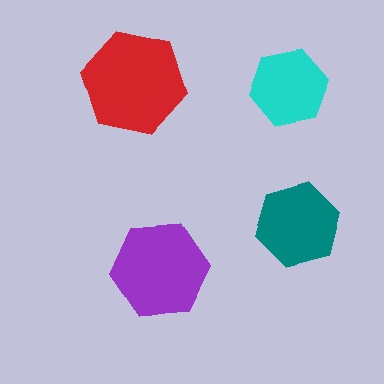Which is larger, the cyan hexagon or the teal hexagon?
The teal one.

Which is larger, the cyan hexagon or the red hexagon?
The red one.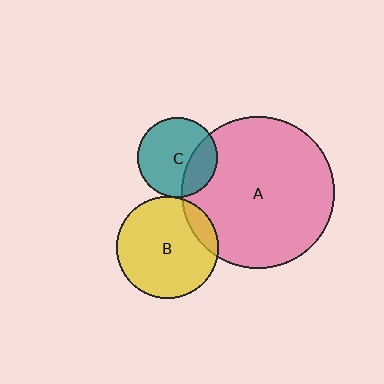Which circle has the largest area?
Circle A (pink).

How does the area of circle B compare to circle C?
Approximately 1.7 times.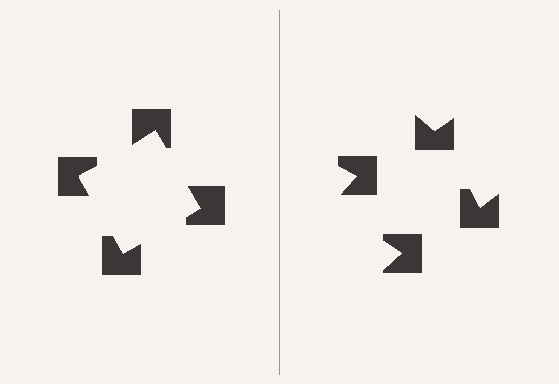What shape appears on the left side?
An illusory square.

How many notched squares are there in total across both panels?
8 — 4 on each side.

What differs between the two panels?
The notched squares are positioned identically on both sides; only the wedge orientations differ. On the left they align to a square; on the right they are misaligned.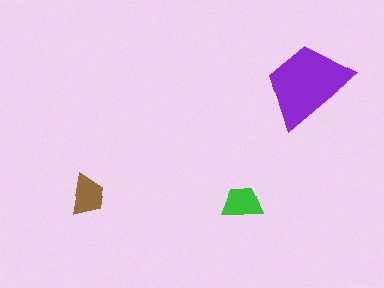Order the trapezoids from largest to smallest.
the purple one, the brown one, the green one.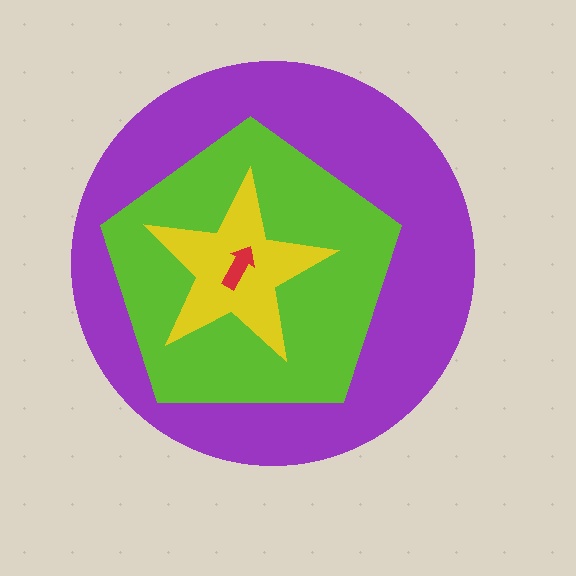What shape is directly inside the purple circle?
The lime pentagon.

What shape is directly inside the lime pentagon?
The yellow star.